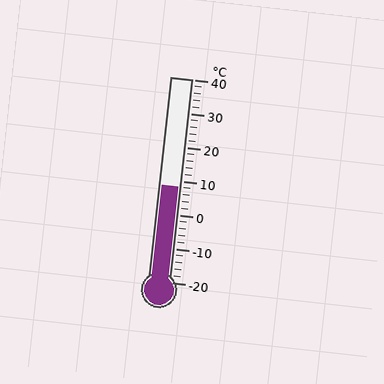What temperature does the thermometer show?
The thermometer shows approximately 8°C.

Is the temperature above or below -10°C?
The temperature is above -10°C.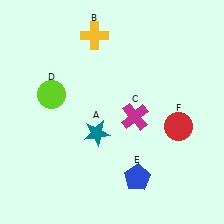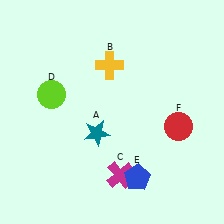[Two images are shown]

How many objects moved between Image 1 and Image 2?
2 objects moved between the two images.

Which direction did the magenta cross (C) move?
The magenta cross (C) moved down.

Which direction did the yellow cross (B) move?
The yellow cross (B) moved down.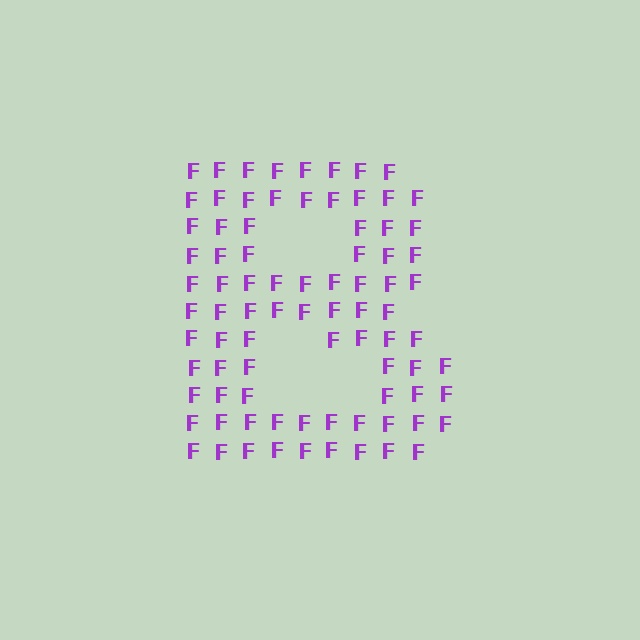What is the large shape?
The large shape is the letter B.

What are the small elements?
The small elements are letter F's.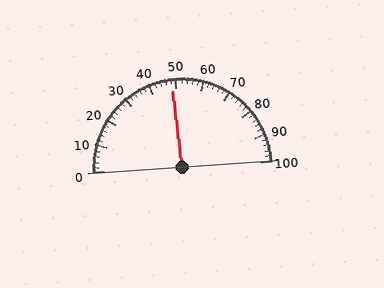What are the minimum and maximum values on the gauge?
The gauge ranges from 0 to 100.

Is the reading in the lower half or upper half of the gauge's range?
The reading is in the lower half of the range (0 to 100).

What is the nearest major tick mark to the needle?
The nearest major tick mark is 50.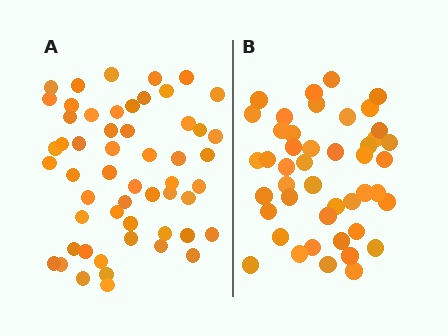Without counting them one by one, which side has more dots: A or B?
Region A (the left region) has more dots.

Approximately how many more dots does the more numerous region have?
Region A has roughly 8 or so more dots than region B.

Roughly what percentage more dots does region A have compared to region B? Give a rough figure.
About 20% more.